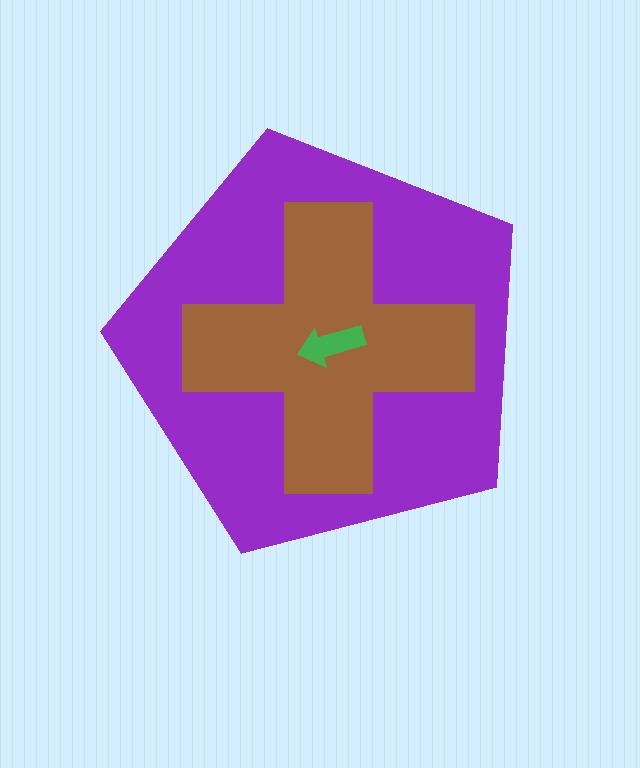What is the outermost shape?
The purple pentagon.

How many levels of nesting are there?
3.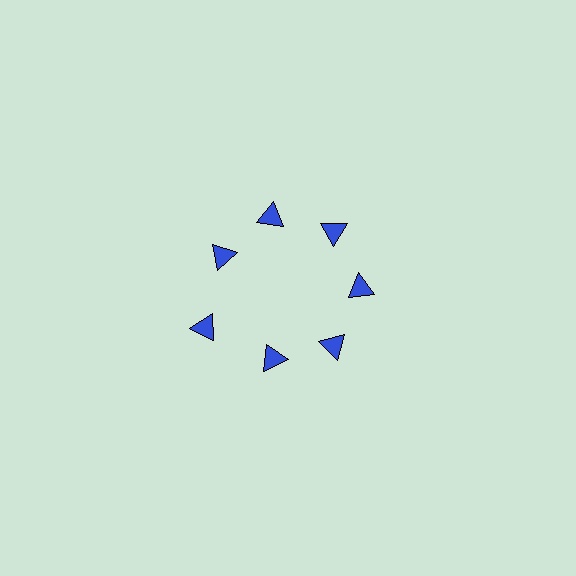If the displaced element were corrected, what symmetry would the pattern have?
It would have 7-fold rotational symmetry — the pattern would map onto itself every 51 degrees.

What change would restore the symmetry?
The symmetry would be restored by moving it inward, back onto the ring so that all 7 triangles sit at equal angles and equal distance from the center.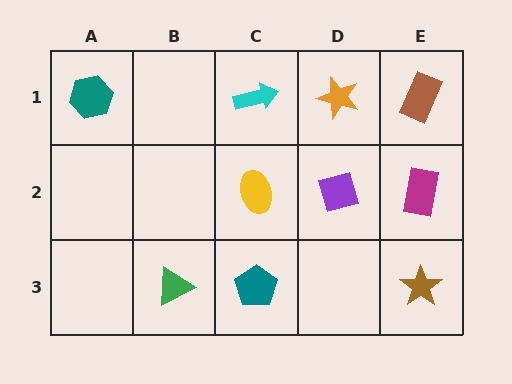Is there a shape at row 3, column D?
No, that cell is empty.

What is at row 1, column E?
A brown rectangle.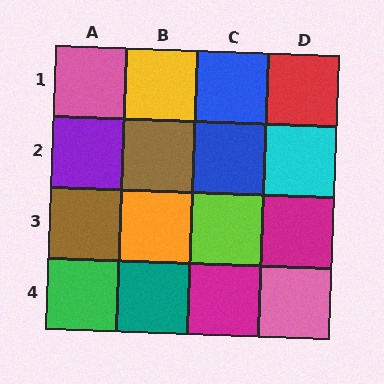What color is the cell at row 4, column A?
Green.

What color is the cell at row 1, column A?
Pink.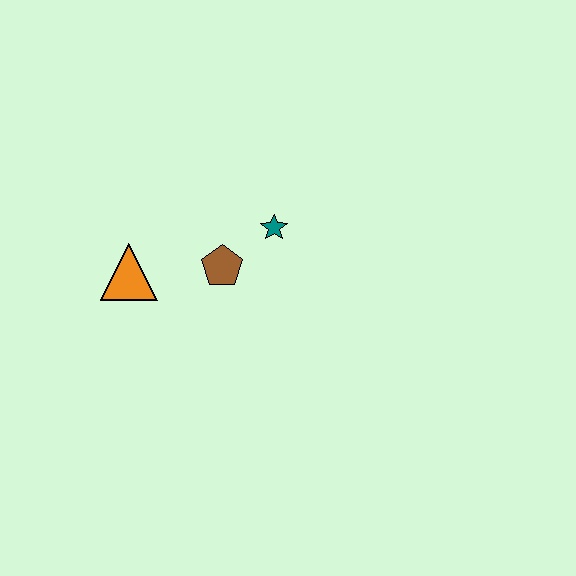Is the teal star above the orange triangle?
Yes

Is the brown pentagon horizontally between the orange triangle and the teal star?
Yes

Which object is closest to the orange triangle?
The brown pentagon is closest to the orange triangle.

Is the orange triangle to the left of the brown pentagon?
Yes